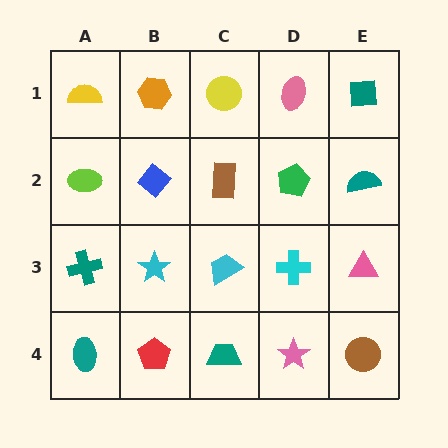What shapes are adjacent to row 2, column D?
A pink ellipse (row 1, column D), a cyan cross (row 3, column D), a brown rectangle (row 2, column C), a teal semicircle (row 2, column E).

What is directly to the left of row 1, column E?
A pink ellipse.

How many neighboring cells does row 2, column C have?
4.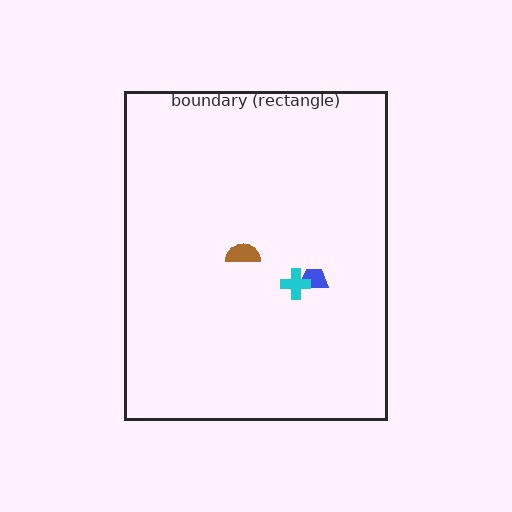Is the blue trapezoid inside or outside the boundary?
Inside.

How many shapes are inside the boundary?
3 inside, 0 outside.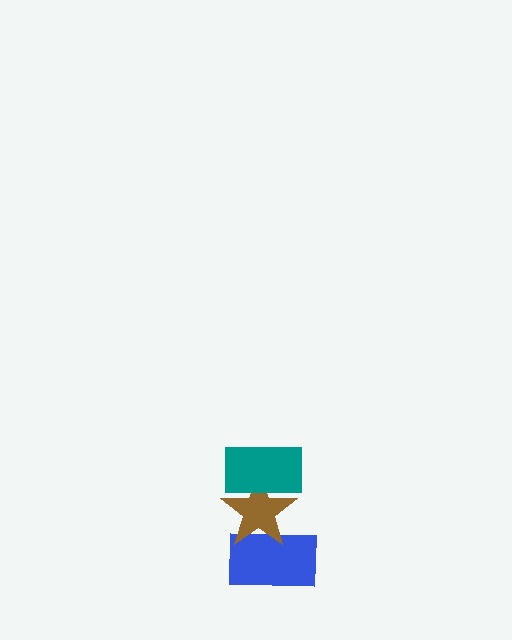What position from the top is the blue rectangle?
The blue rectangle is 3rd from the top.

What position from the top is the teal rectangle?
The teal rectangle is 1st from the top.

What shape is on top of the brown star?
The teal rectangle is on top of the brown star.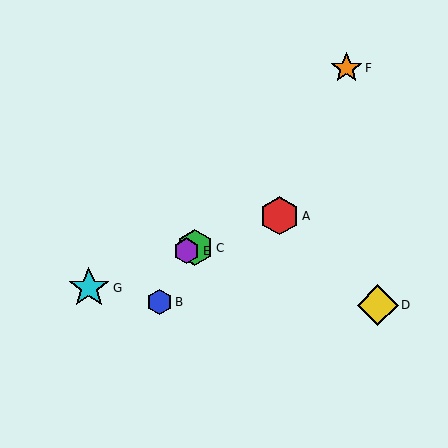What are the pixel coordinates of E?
Object E is at (187, 251).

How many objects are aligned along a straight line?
4 objects (A, C, E, G) are aligned along a straight line.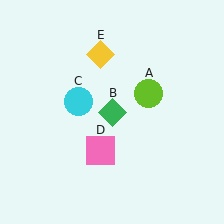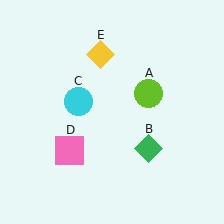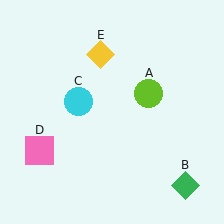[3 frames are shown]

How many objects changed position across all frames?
2 objects changed position: green diamond (object B), pink square (object D).